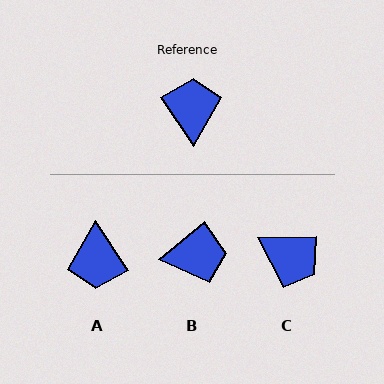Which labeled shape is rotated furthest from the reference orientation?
A, about 179 degrees away.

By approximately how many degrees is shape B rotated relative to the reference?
Approximately 85 degrees clockwise.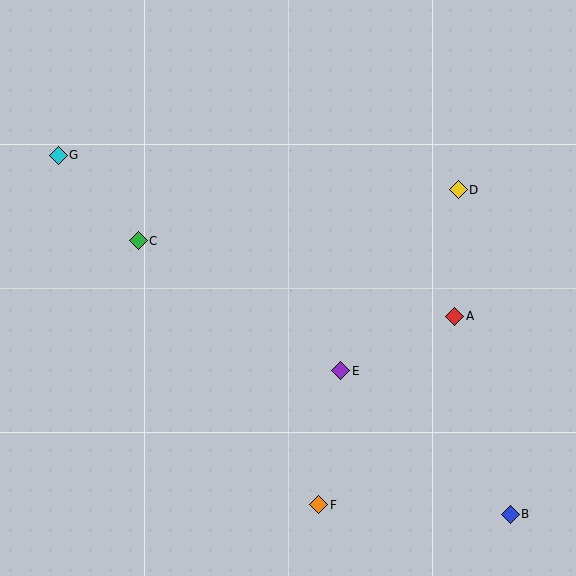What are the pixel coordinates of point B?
Point B is at (510, 514).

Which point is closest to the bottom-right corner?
Point B is closest to the bottom-right corner.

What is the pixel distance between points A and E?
The distance between A and E is 126 pixels.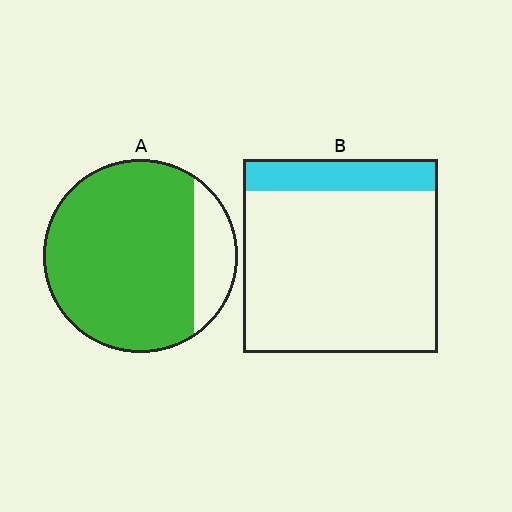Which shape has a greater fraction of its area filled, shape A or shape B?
Shape A.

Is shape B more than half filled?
No.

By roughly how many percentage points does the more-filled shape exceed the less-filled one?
By roughly 65 percentage points (A over B).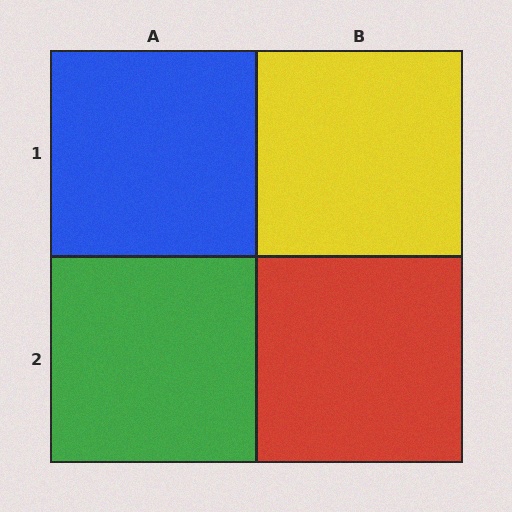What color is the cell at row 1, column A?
Blue.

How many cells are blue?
1 cell is blue.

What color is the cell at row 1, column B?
Yellow.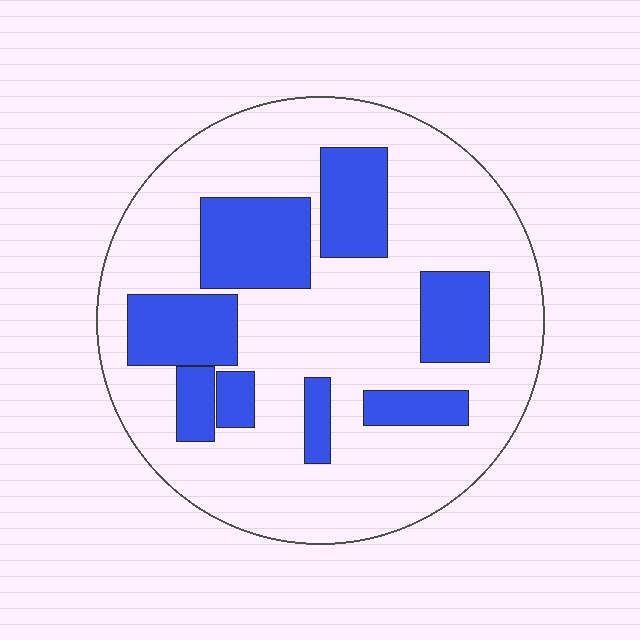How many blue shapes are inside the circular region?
8.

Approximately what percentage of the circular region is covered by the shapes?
Approximately 30%.